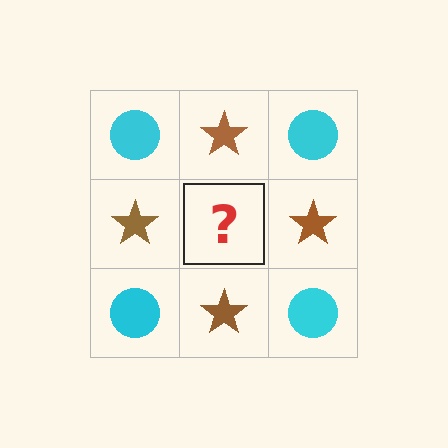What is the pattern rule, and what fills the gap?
The rule is that it alternates cyan circle and brown star in a checkerboard pattern. The gap should be filled with a cyan circle.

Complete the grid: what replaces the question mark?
The question mark should be replaced with a cyan circle.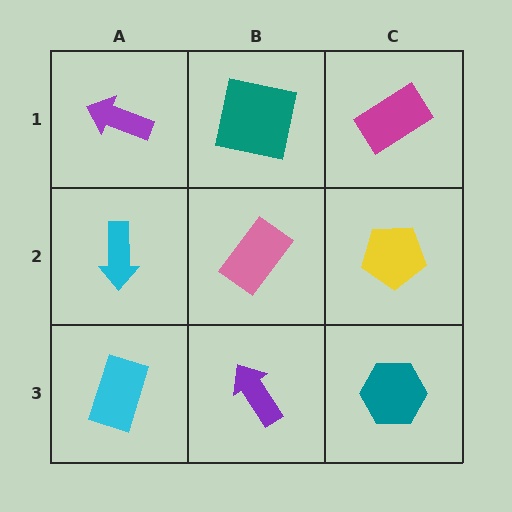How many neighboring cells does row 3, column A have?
2.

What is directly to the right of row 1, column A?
A teal square.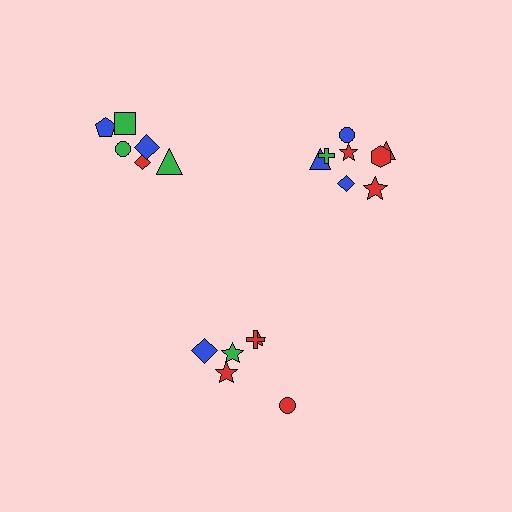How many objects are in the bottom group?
There are 6 objects.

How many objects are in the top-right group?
There are 8 objects.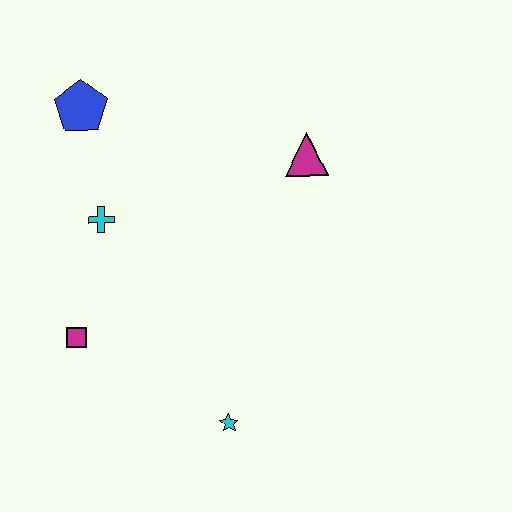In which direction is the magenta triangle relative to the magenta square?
The magenta triangle is to the right of the magenta square.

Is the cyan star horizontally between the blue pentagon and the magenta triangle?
Yes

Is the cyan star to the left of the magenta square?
No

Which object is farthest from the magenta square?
The magenta triangle is farthest from the magenta square.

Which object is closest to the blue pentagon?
The cyan cross is closest to the blue pentagon.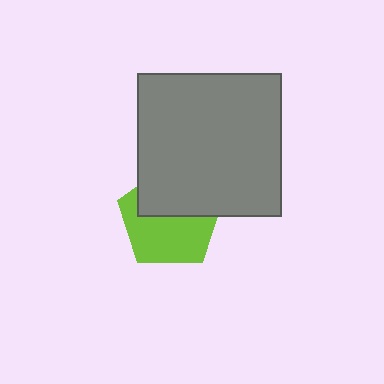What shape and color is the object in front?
The object in front is a gray rectangle.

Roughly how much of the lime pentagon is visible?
About half of it is visible (roughly 56%).